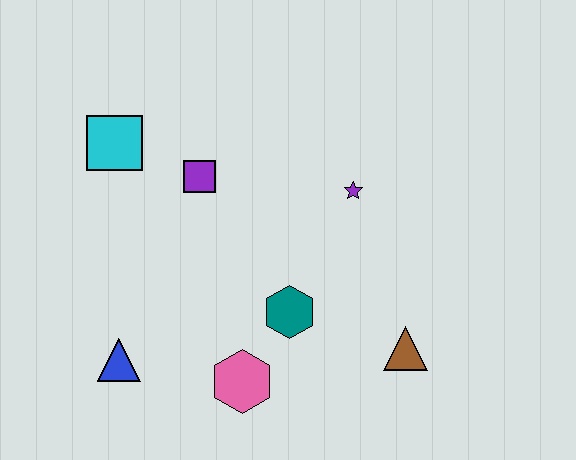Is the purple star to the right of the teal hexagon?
Yes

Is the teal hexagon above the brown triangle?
Yes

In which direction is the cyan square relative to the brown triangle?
The cyan square is to the left of the brown triangle.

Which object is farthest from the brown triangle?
The cyan square is farthest from the brown triangle.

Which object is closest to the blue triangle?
The pink hexagon is closest to the blue triangle.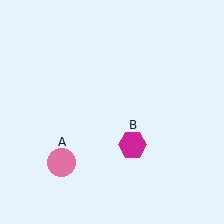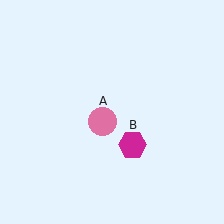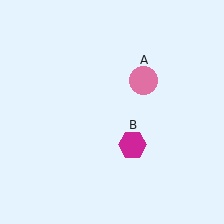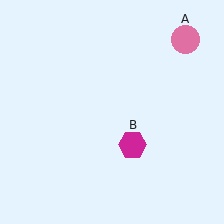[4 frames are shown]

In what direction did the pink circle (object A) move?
The pink circle (object A) moved up and to the right.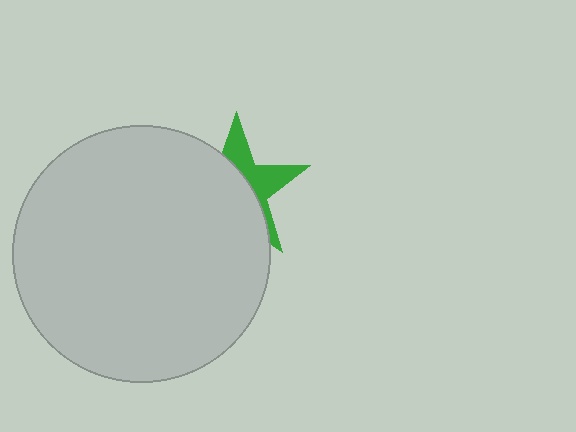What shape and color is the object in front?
The object in front is a light gray circle.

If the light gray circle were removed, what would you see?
You would see the complete green star.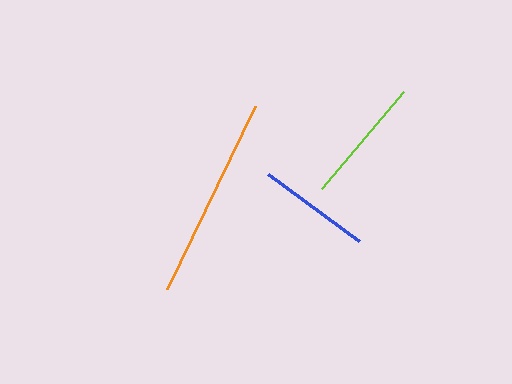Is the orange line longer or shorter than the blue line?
The orange line is longer than the blue line.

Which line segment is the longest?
The orange line is the longest at approximately 203 pixels.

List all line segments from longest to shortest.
From longest to shortest: orange, lime, blue.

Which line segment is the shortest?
The blue line is the shortest at approximately 113 pixels.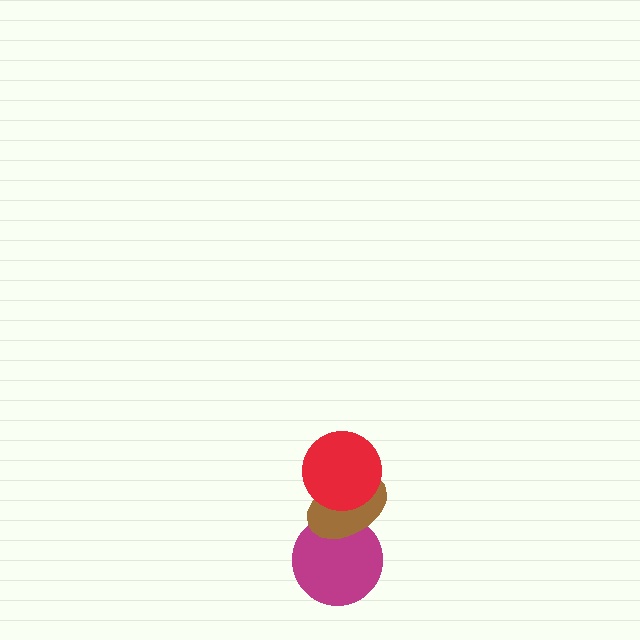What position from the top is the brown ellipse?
The brown ellipse is 2nd from the top.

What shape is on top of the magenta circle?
The brown ellipse is on top of the magenta circle.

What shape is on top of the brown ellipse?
The red circle is on top of the brown ellipse.